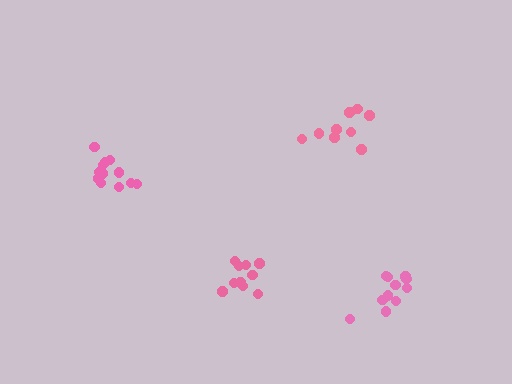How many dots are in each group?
Group 1: 10 dots, Group 2: 9 dots, Group 3: 12 dots, Group 4: 12 dots (43 total).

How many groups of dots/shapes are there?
There are 4 groups.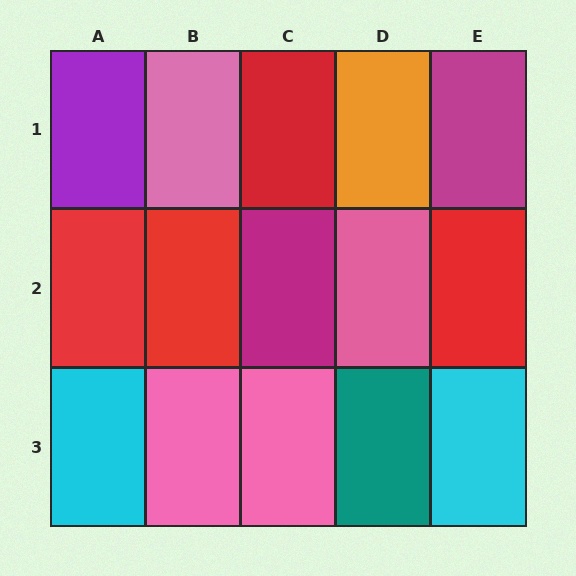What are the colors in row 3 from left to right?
Cyan, pink, pink, teal, cyan.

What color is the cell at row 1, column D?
Orange.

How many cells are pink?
4 cells are pink.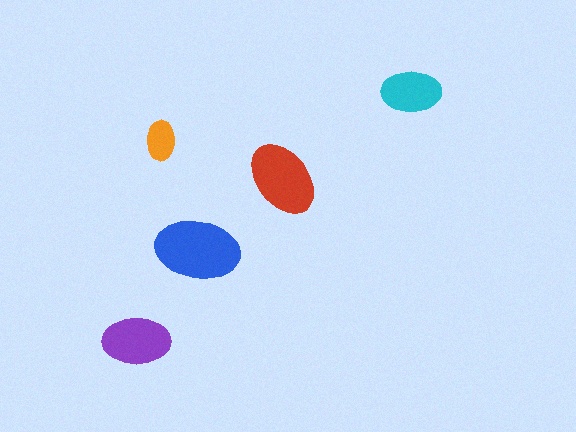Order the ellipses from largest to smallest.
the blue one, the red one, the purple one, the cyan one, the orange one.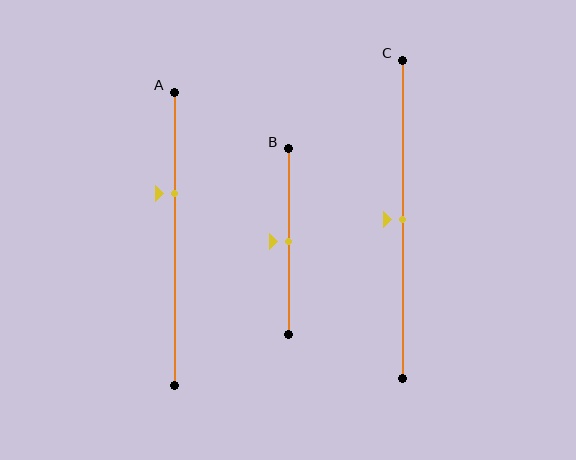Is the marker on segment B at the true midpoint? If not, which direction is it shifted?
Yes, the marker on segment B is at the true midpoint.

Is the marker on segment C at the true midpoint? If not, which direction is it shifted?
Yes, the marker on segment C is at the true midpoint.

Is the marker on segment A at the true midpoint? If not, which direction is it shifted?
No, the marker on segment A is shifted upward by about 16% of the segment length.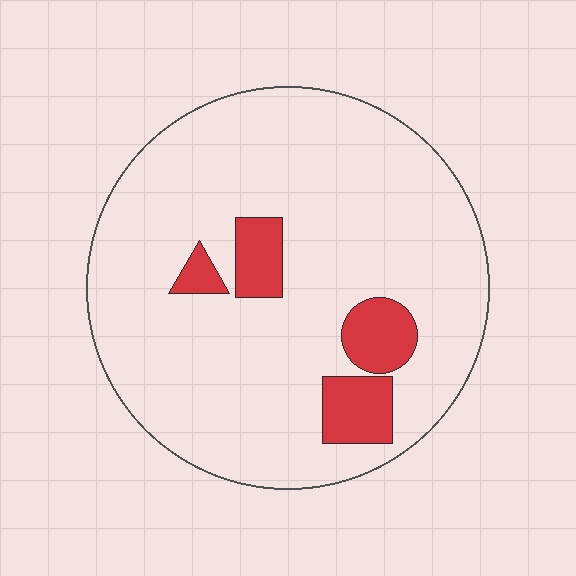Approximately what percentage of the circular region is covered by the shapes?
Approximately 10%.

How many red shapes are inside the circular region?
4.